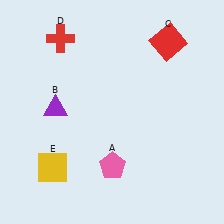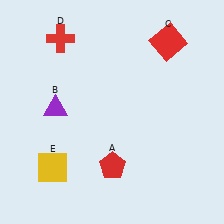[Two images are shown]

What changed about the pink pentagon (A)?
In Image 1, A is pink. In Image 2, it changed to red.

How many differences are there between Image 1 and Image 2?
There is 1 difference between the two images.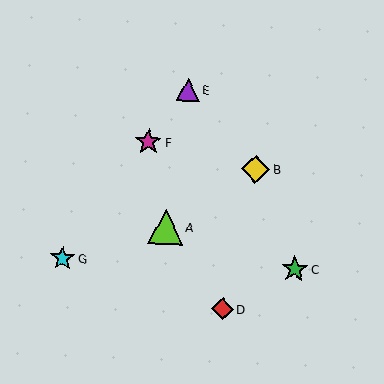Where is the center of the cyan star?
The center of the cyan star is at (63, 258).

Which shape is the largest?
The lime triangle (labeled A) is the largest.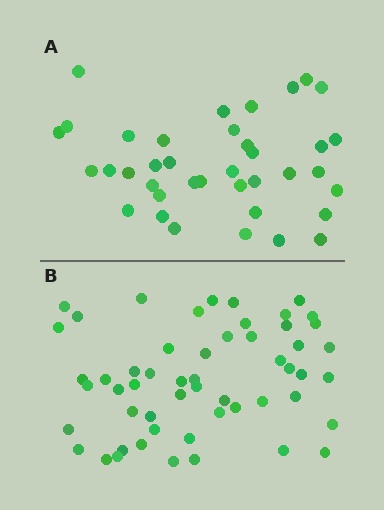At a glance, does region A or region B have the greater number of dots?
Region B (the bottom region) has more dots.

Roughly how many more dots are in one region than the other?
Region B has approximately 15 more dots than region A.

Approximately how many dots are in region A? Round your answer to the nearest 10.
About 40 dots. (The exact count is 38, which rounds to 40.)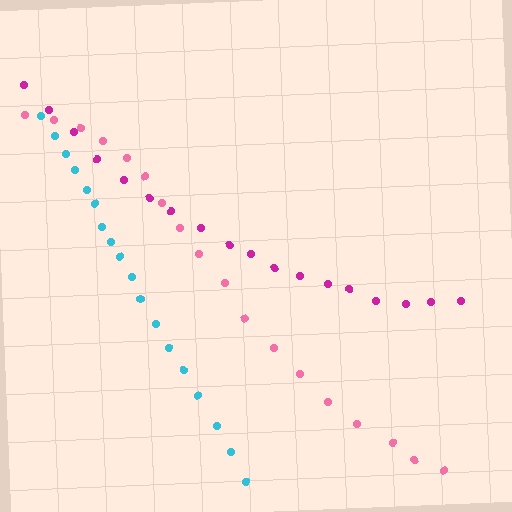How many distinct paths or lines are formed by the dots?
There are 3 distinct paths.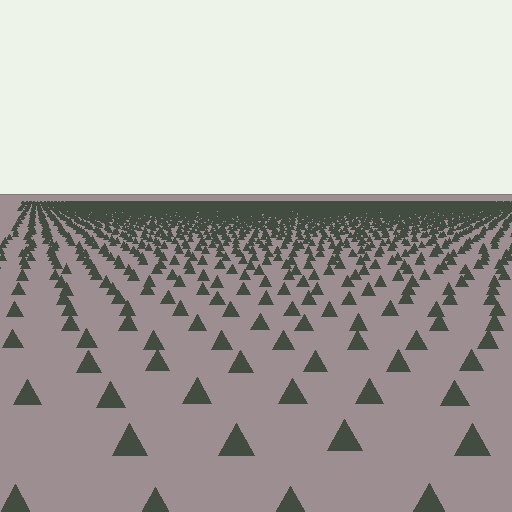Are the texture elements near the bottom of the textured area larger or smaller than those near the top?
Larger. Near the bottom, elements are closer to the viewer and appear at a bigger on-screen size.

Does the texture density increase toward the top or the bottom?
Density increases toward the top.